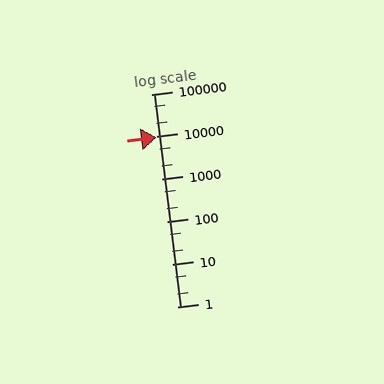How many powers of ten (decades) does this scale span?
The scale spans 5 decades, from 1 to 100000.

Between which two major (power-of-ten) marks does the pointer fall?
The pointer is between 1000 and 10000.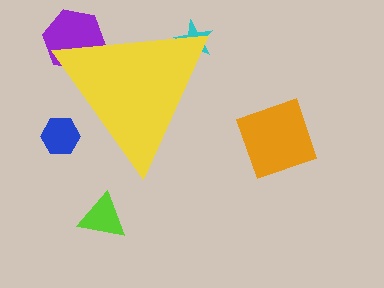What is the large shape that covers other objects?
A yellow triangle.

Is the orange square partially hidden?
No, the orange square is fully visible.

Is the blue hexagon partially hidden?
Yes, the blue hexagon is partially hidden behind the yellow triangle.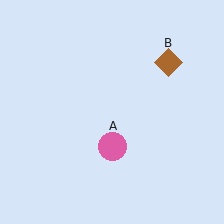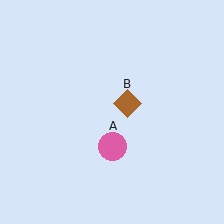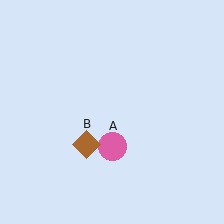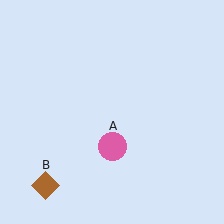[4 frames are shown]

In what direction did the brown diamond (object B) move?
The brown diamond (object B) moved down and to the left.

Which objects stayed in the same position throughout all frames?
Pink circle (object A) remained stationary.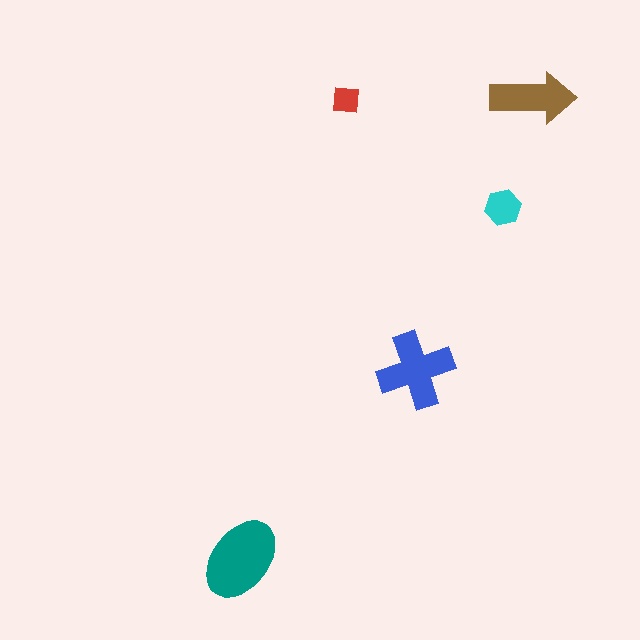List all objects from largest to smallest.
The teal ellipse, the blue cross, the brown arrow, the cyan hexagon, the red square.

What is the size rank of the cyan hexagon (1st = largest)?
4th.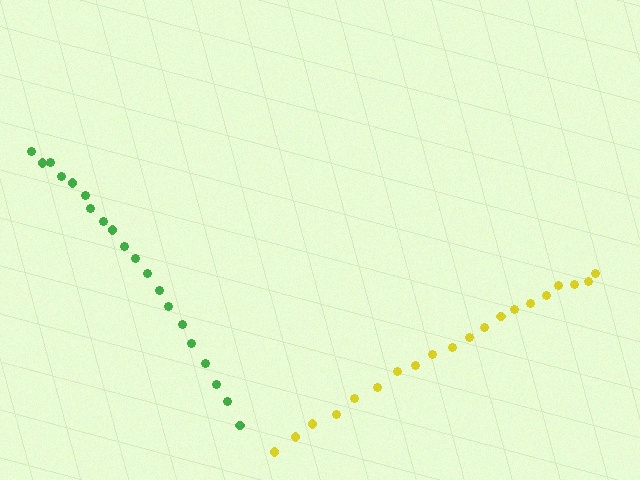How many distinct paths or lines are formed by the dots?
There are 2 distinct paths.